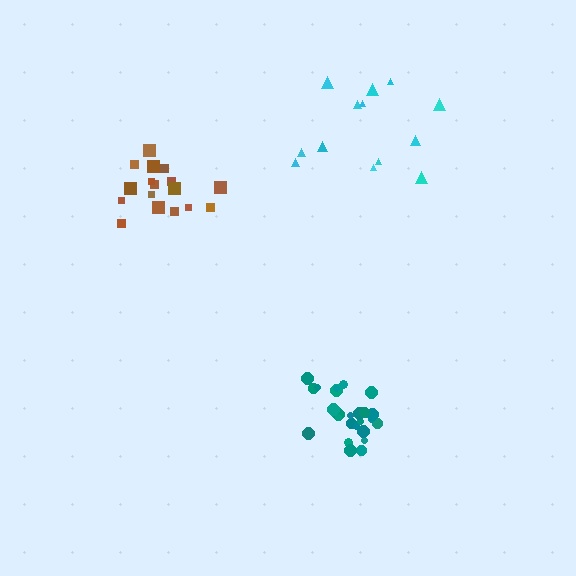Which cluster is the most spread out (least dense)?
Cyan.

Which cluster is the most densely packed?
Teal.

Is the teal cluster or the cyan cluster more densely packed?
Teal.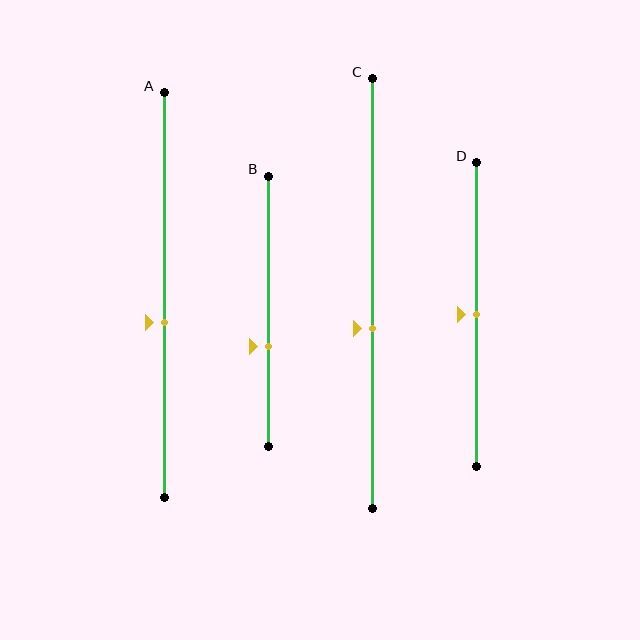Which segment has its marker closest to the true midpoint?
Segment D has its marker closest to the true midpoint.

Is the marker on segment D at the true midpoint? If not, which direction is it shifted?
Yes, the marker on segment D is at the true midpoint.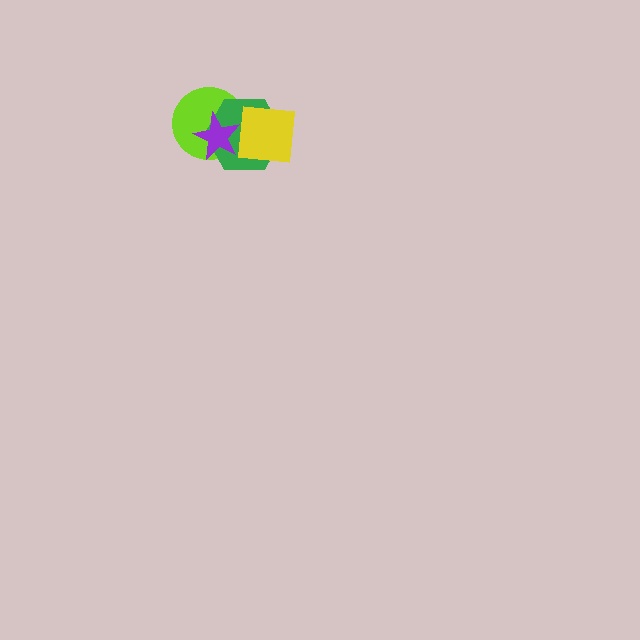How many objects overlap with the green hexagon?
3 objects overlap with the green hexagon.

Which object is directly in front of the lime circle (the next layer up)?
The green hexagon is directly in front of the lime circle.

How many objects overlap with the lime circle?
2 objects overlap with the lime circle.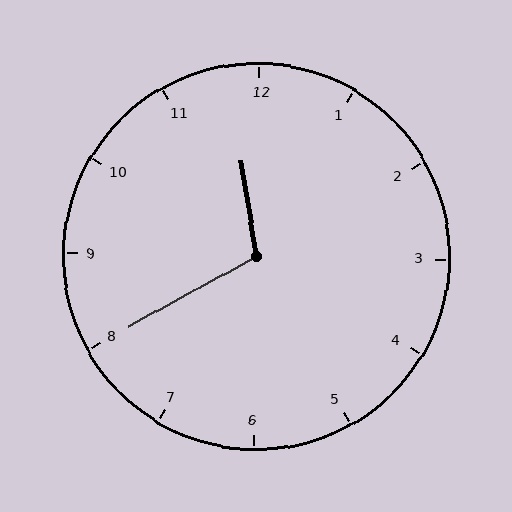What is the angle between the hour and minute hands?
Approximately 110 degrees.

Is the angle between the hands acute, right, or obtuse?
It is obtuse.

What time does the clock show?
11:40.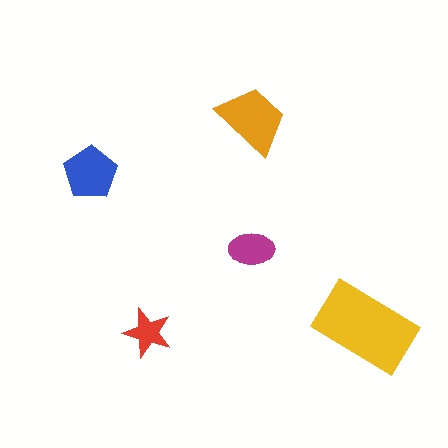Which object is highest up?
The orange trapezoid is topmost.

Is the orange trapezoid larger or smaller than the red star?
Larger.